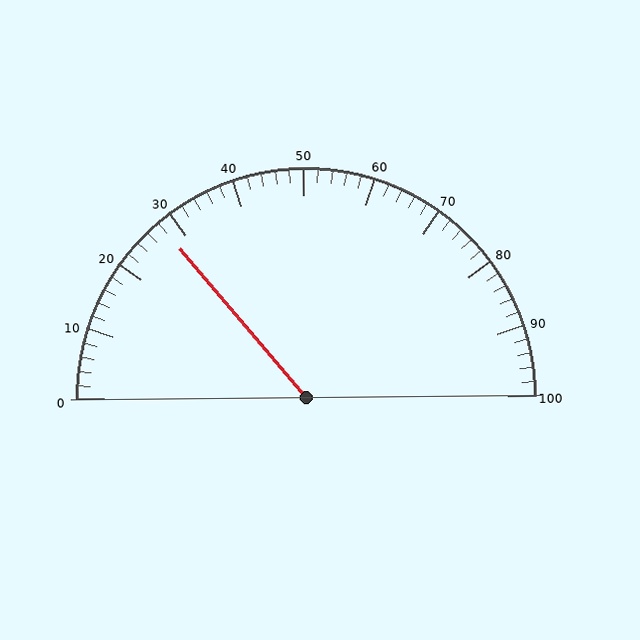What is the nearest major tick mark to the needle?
The nearest major tick mark is 30.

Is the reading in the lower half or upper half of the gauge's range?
The reading is in the lower half of the range (0 to 100).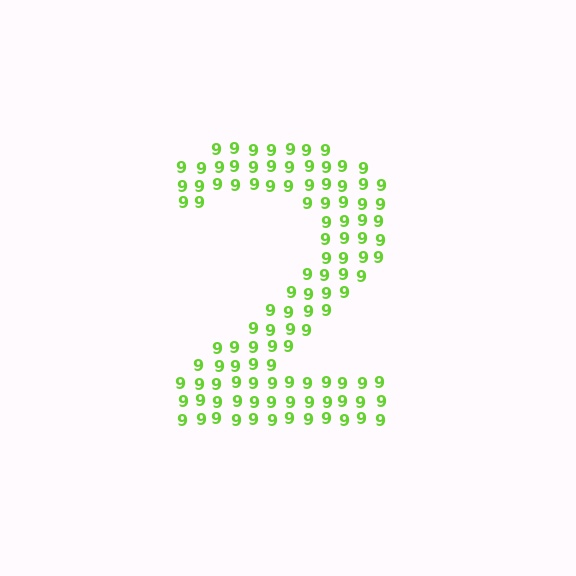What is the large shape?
The large shape is the digit 2.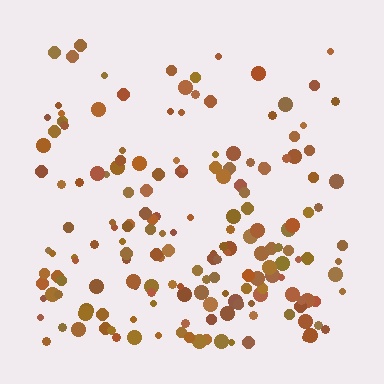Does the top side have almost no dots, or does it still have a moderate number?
Still a moderate number, just noticeably fewer than the bottom.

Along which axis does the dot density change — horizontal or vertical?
Vertical.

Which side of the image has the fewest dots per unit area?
The top.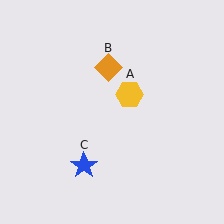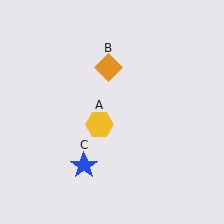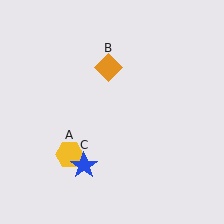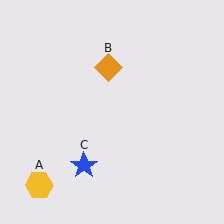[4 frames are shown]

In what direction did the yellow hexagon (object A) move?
The yellow hexagon (object A) moved down and to the left.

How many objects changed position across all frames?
1 object changed position: yellow hexagon (object A).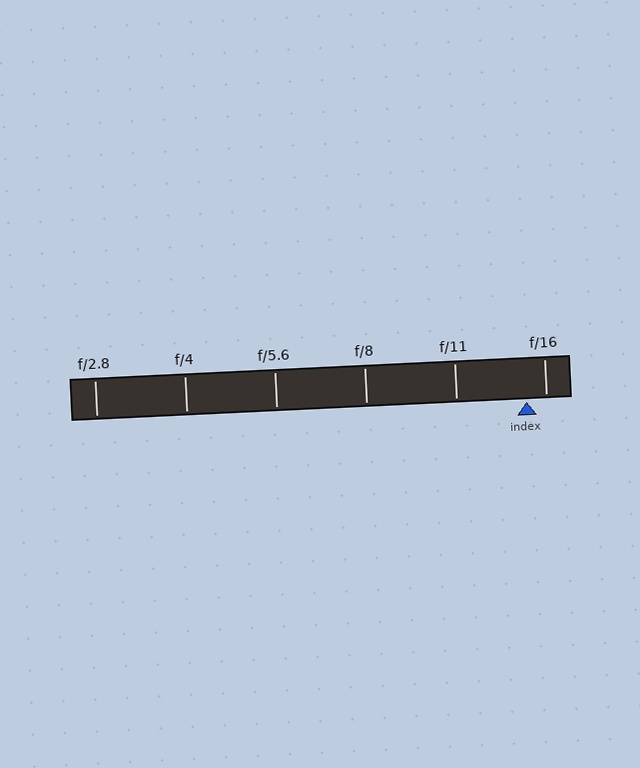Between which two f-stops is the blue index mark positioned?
The index mark is between f/11 and f/16.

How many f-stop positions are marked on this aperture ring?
There are 6 f-stop positions marked.